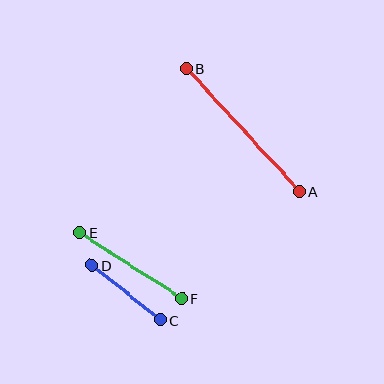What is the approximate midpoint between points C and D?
The midpoint is at approximately (126, 293) pixels.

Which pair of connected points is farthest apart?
Points A and B are farthest apart.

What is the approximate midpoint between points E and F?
The midpoint is at approximately (131, 266) pixels.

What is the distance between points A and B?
The distance is approximately 167 pixels.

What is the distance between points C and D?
The distance is approximately 87 pixels.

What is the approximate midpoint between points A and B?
The midpoint is at approximately (243, 130) pixels.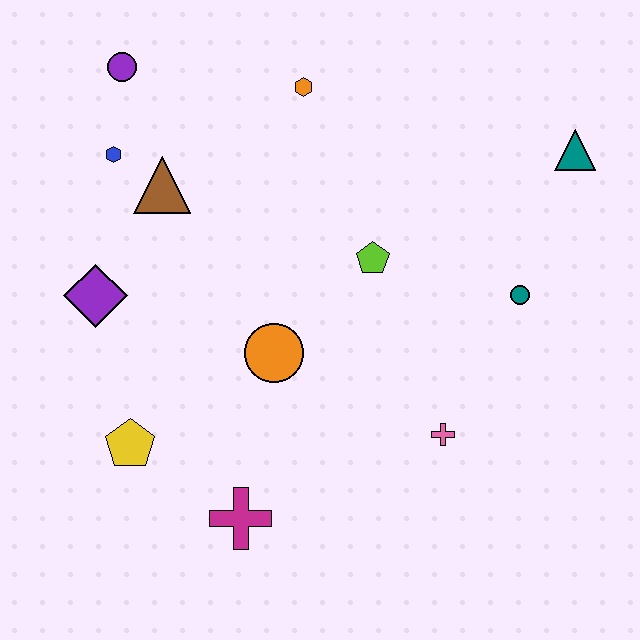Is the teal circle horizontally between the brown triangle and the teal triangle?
Yes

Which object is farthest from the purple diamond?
The teal triangle is farthest from the purple diamond.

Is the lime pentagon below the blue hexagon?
Yes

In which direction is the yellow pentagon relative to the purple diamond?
The yellow pentagon is below the purple diamond.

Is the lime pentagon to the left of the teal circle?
Yes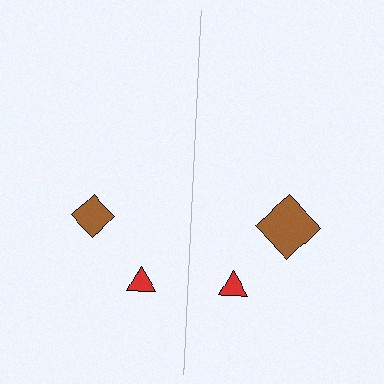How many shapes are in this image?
There are 4 shapes in this image.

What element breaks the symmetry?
The brown diamond on the right side has a different size than its mirror counterpart.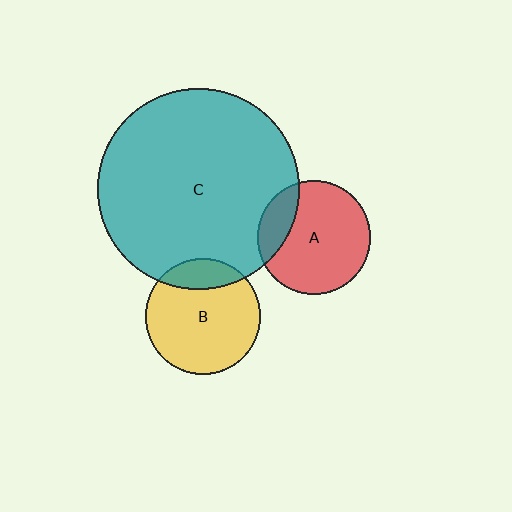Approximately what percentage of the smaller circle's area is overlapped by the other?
Approximately 20%.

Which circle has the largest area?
Circle C (teal).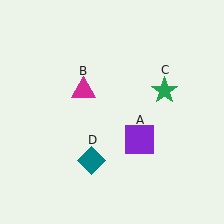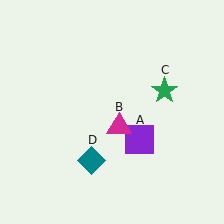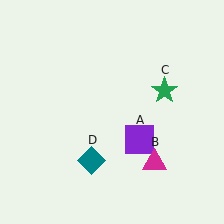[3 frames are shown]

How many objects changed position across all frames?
1 object changed position: magenta triangle (object B).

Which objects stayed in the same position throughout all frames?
Purple square (object A) and green star (object C) and teal diamond (object D) remained stationary.